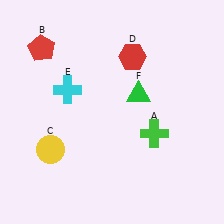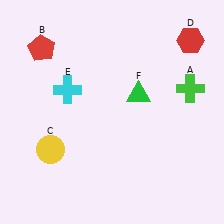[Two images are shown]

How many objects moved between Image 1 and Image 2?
2 objects moved between the two images.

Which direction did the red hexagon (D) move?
The red hexagon (D) moved right.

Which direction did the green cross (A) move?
The green cross (A) moved up.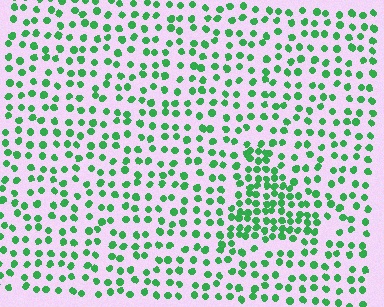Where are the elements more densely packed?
The elements are more densely packed inside the triangle boundary.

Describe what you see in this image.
The image contains small green elements arranged at two different densities. A triangle-shaped region is visible where the elements are more densely packed than the surrounding area.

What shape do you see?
I see a triangle.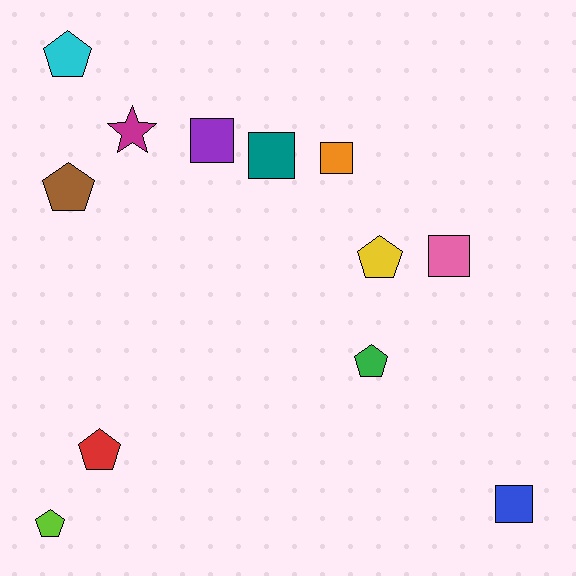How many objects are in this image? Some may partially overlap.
There are 12 objects.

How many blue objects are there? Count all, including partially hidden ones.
There is 1 blue object.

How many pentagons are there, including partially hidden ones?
There are 6 pentagons.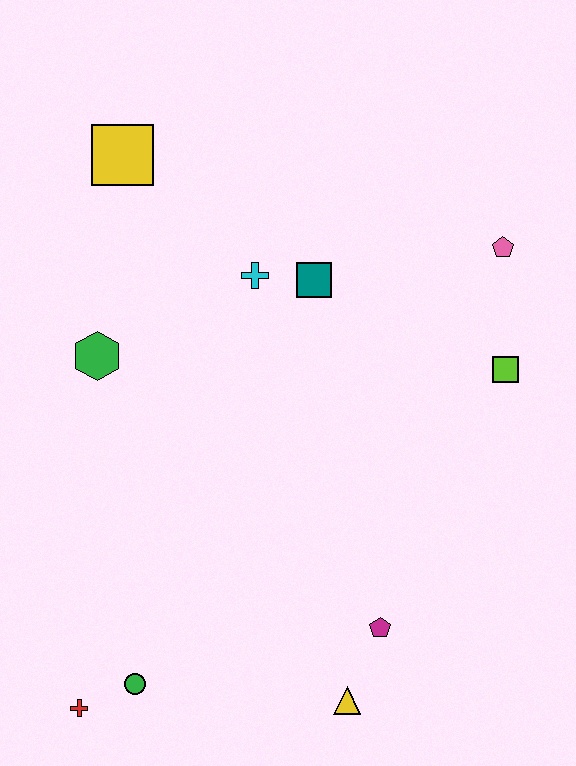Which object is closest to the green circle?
The red cross is closest to the green circle.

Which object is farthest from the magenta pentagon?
The yellow square is farthest from the magenta pentagon.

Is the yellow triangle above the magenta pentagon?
No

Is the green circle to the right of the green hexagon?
Yes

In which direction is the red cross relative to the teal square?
The red cross is below the teal square.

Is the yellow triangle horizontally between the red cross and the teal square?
No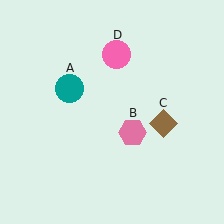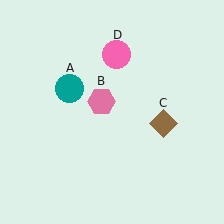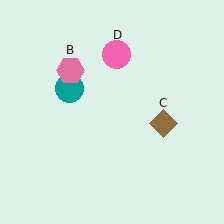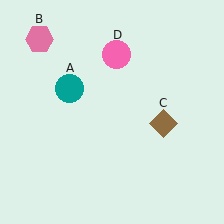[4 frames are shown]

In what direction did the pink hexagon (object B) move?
The pink hexagon (object B) moved up and to the left.